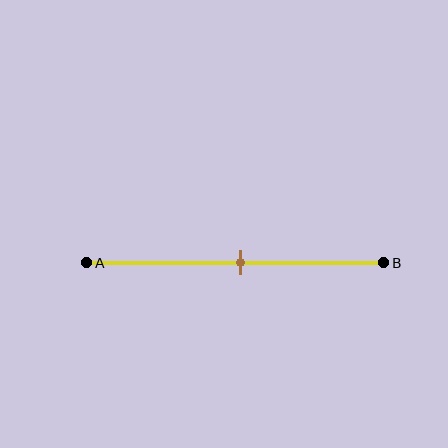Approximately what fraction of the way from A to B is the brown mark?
The brown mark is approximately 50% of the way from A to B.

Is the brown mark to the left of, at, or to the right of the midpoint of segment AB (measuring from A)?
The brown mark is approximately at the midpoint of segment AB.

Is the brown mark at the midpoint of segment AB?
Yes, the mark is approximately at the midpoint.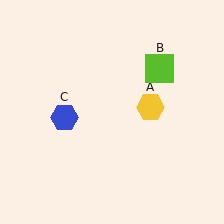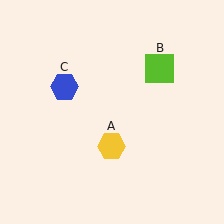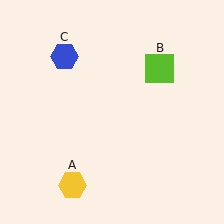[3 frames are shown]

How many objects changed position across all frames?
2 objects changed position: yellow hexagon (object A), blue hexagon (object C).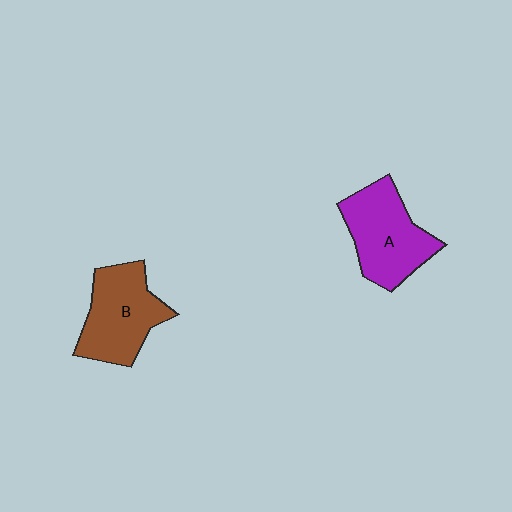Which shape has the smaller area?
Shape B (brown).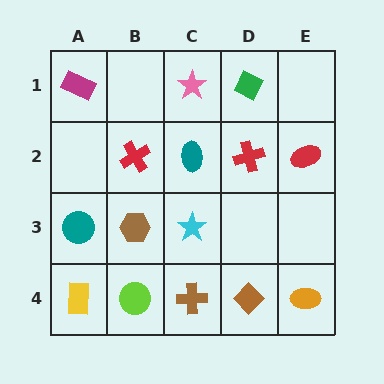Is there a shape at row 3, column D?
No, that cell is empty.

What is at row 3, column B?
A brown hexagon.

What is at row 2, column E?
A red ellipse.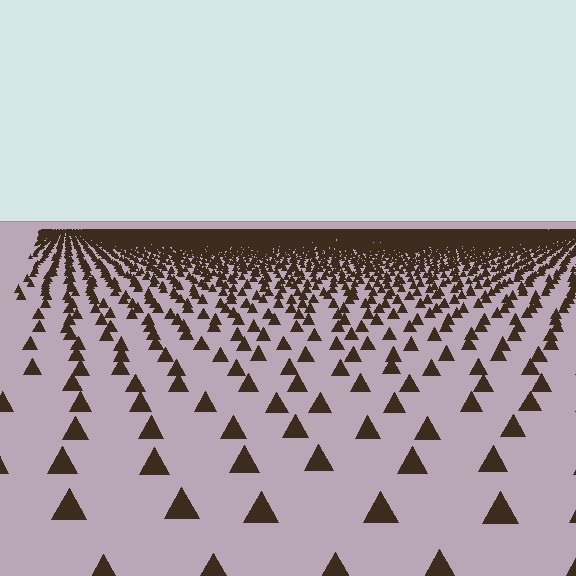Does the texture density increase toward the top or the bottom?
Density increases toward the top.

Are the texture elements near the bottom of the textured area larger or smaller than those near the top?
Larger. Near the bottom, elements are closer to the viewer and appear at a bigger on-screen size.